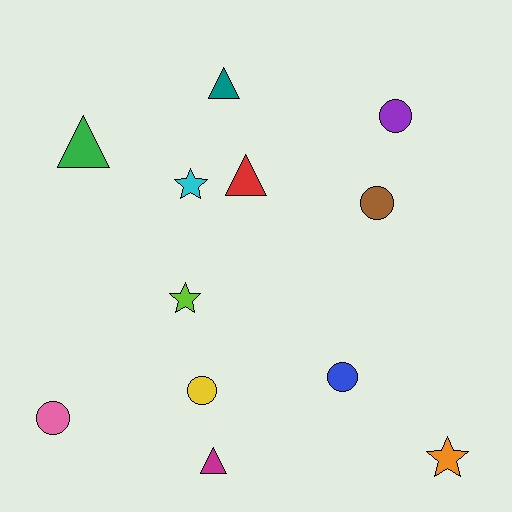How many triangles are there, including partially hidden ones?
There are 4 triangles.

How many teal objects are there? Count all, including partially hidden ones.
There is 1 teal object.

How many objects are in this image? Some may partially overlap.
There are 12 objects.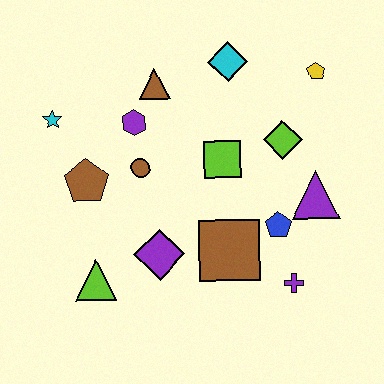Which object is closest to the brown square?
The blue pentagon is closest to the brown square.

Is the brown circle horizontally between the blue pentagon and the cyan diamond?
No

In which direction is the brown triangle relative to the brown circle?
The brown triangle is above the brown circle.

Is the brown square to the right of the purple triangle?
No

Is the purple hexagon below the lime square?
No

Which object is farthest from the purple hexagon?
The purple cross is farthest from the purple hexagon.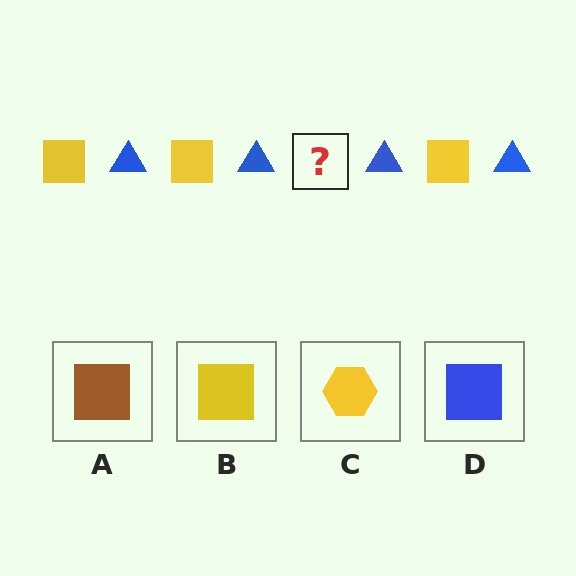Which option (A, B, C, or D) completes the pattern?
B.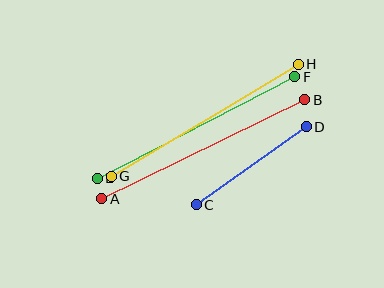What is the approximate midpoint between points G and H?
The midpoint is at approximately (205, 120) pixels.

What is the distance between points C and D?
The distance is approximately 135 pixels.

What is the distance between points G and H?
The distance is approximately 218 pixels.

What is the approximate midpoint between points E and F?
The midpoint is at approximately (196, 128) pixels.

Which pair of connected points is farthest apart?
Points A and B are farthest apart.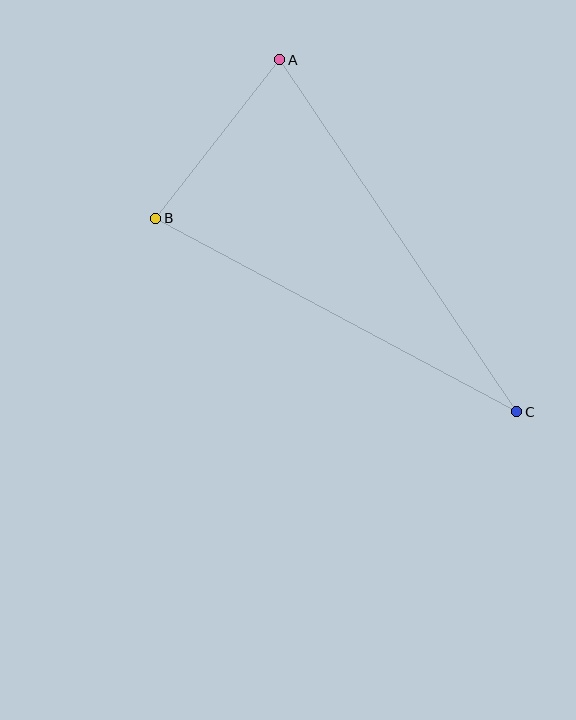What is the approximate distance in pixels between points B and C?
The distance between B and C is approximately 410 pixels.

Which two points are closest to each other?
Points A and B are closest to each other.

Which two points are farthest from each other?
Points A and C are farthest from each other.